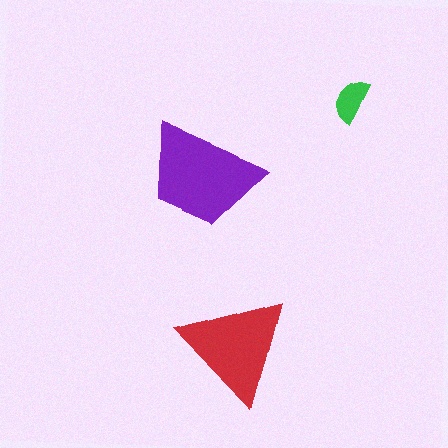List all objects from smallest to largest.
The green semicircle, the red triangle, the purple trapezoid.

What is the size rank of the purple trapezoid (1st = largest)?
1st.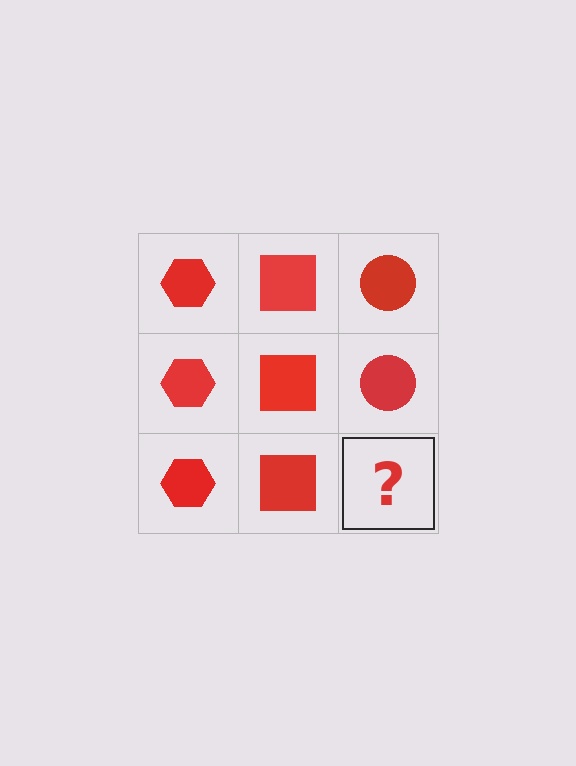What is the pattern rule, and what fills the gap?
The rule is that each column has a consistent shape. The gap should be filled with a red circle.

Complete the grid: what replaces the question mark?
The question mark should be replaced with a red circle.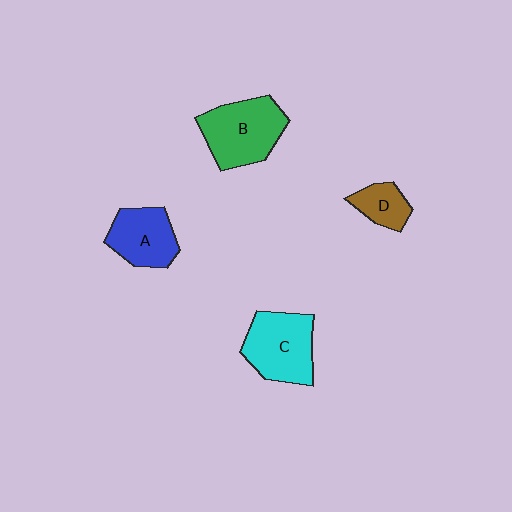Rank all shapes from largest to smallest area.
From largest to smallest: B (green), C (cyan), A (blue), D (brown).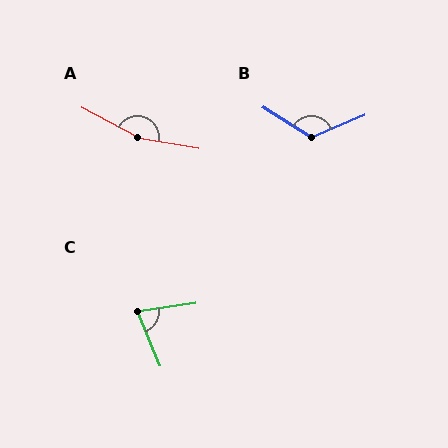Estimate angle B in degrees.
Approximately 124 degrees.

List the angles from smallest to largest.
C (76°), B (124°), A (162°).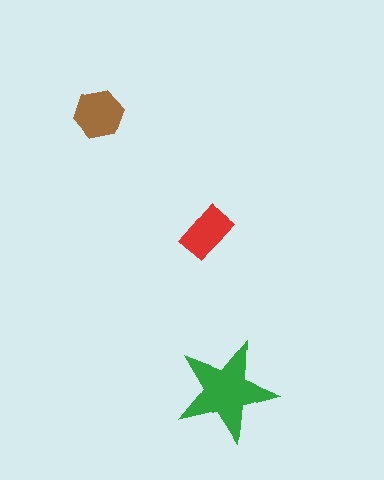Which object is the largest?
The green star.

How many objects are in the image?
There are 3 objects in the image.